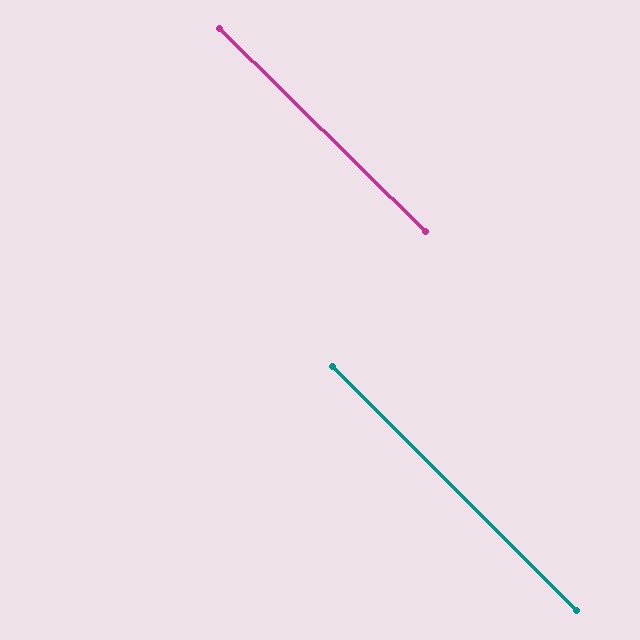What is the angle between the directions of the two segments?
Approximately 0 degrees.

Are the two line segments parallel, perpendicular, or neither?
Parallel — their directions differ by only 0.3°.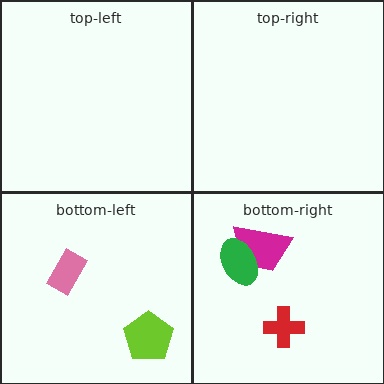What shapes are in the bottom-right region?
The magenta trapezoid, the red cross, the green ellipse.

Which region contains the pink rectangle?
The bottom-left region.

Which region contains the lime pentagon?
The bottom-left region.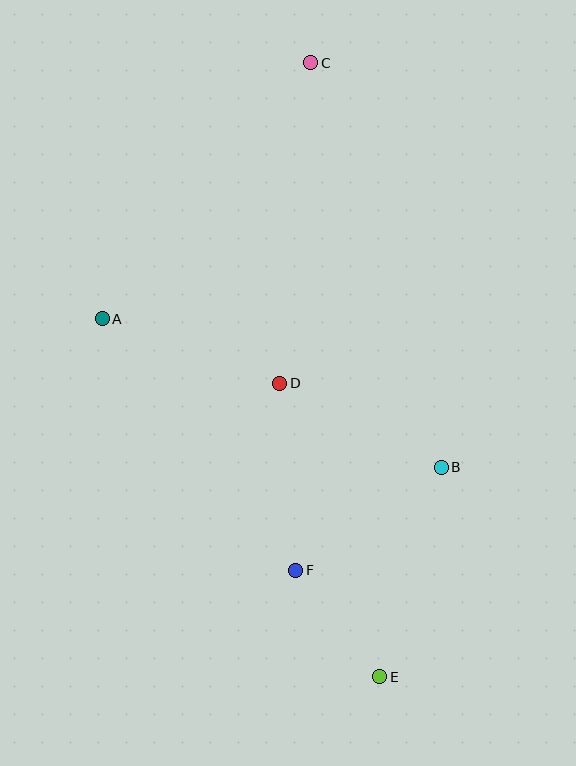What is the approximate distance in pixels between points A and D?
The distance between A and D is approximately 189 pixels.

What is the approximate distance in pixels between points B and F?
The distance between B and F is approximately 178 pixels.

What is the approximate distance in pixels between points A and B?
The distance between A and B is approximately 370 pixels.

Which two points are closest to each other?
Points E and F are closest to each other.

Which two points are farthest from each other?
Points C and E are farthest from each other.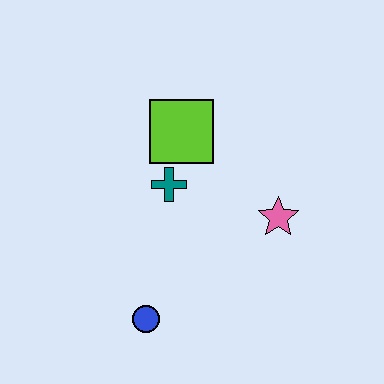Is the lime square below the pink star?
No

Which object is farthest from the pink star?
The blue circle is farthest from the pink star.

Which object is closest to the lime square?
The teal cross is closest to the lime square.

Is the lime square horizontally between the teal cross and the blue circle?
No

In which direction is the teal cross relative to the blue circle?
The teal cross is above the blue circle.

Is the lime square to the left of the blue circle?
No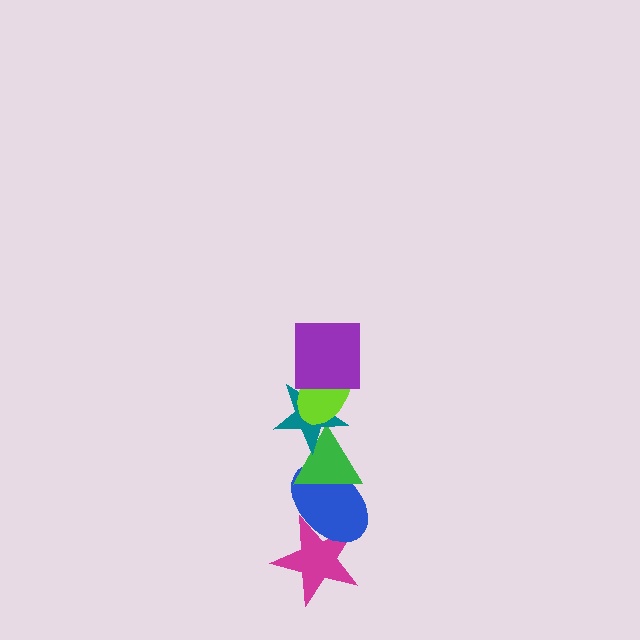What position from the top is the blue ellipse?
The blue ellipse is 5th from the top.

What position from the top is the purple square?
The purple square is 1st from the top.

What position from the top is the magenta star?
The magenta star is 6th from the top.